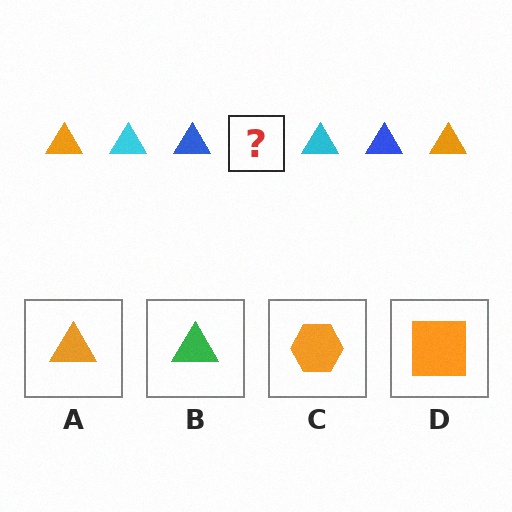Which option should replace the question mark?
Option A.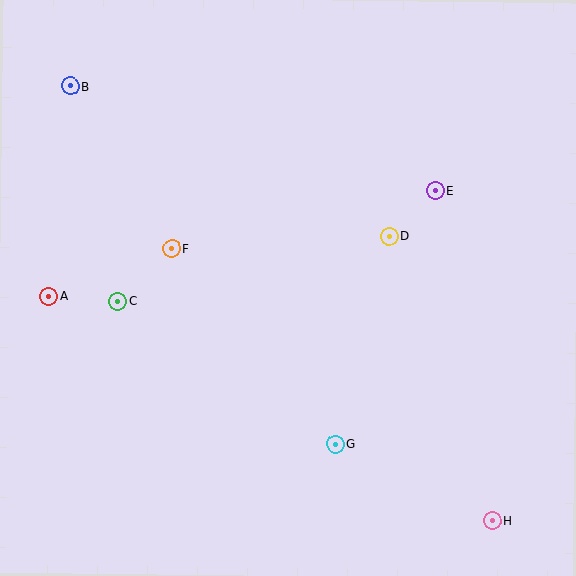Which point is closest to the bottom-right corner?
Point H is closest to the bottom-right corner.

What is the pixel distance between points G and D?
The distance between G and D is 214 pixels.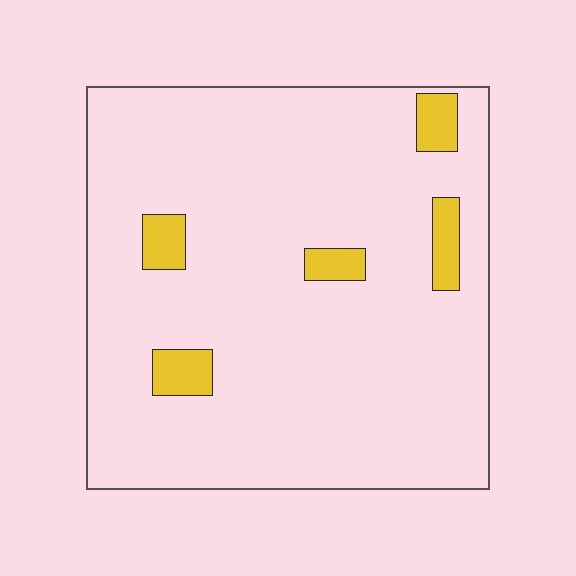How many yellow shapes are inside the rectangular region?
5.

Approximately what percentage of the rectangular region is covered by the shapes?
Approximately 10%.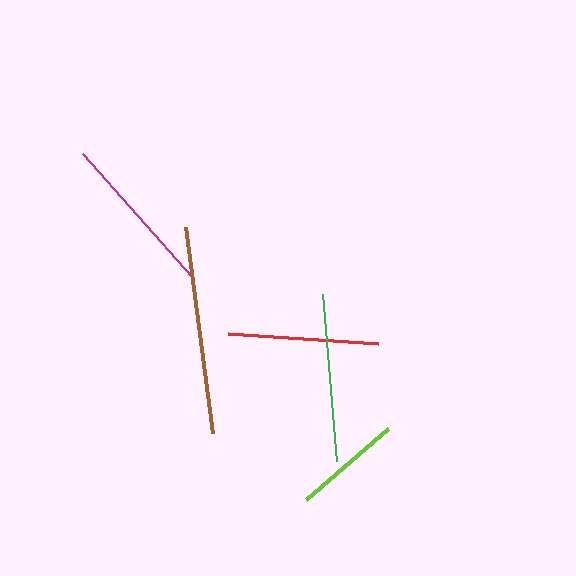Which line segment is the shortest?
The lime line is the shortest at approximately 109 pixels.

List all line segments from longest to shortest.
From longest to shortest: brown, green, magenta, red, lime.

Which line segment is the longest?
The brown line is the longest at approximately 207 pixels.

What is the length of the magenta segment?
The magenta segment is approximately 167 pixels long.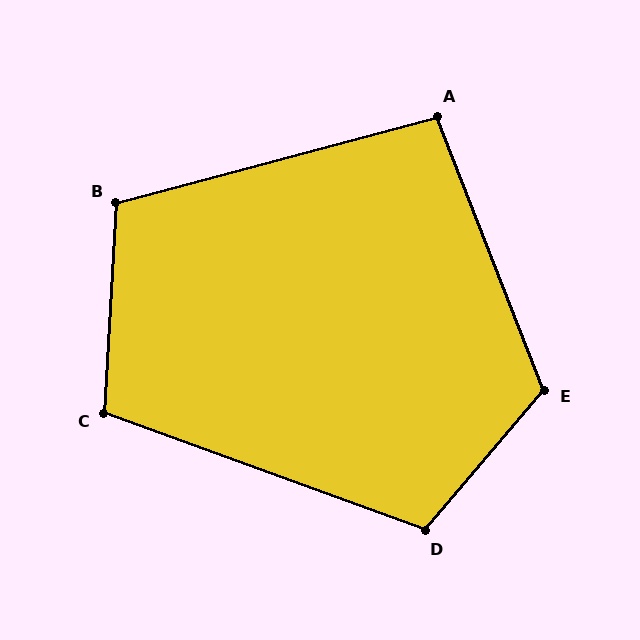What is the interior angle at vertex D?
Approximately 110 degrees (obtuse).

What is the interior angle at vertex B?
Approximately 108 degrees (obtuse).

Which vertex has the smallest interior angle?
A, at approximately 96 degrees.